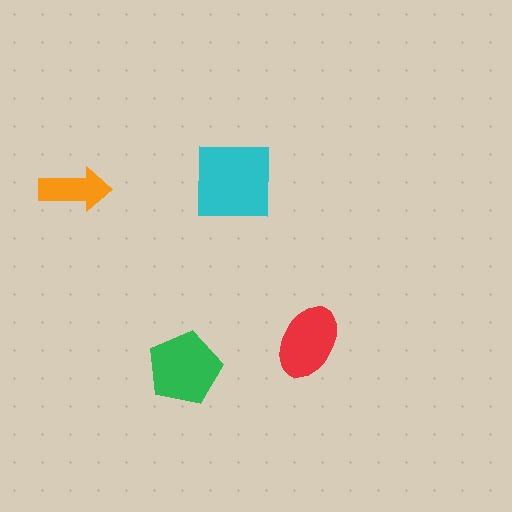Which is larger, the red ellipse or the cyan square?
The cyan square.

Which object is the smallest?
The orange arrow.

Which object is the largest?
The cyan square.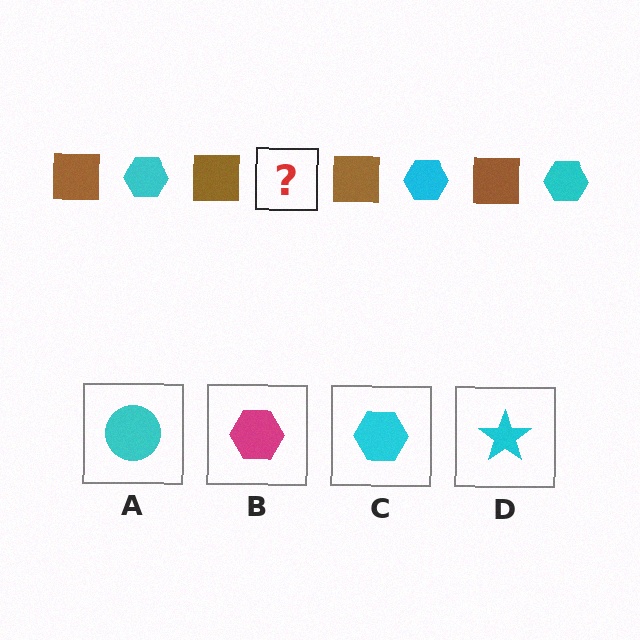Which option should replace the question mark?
Option C.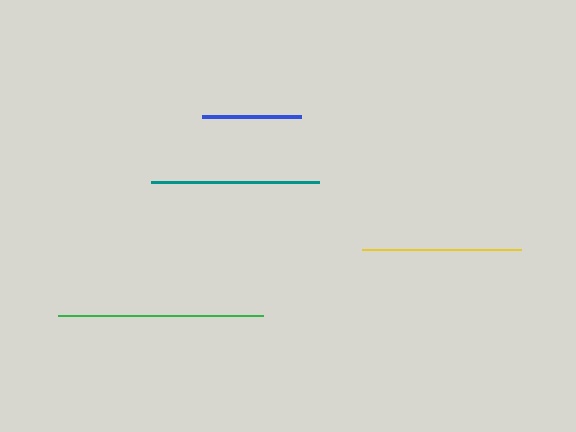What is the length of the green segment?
The green segment is approximately 205 pixels long.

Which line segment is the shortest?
The blue line is the shortest at approximately 99 pixels.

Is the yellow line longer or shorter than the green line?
The green line is longer than the yellow line.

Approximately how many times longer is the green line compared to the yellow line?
The green line is approximately 1.3 times the length of the yellow line.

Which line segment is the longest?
The green line is the longest at approximately 205 pixels.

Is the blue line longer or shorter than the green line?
The green line is longer than the blue line.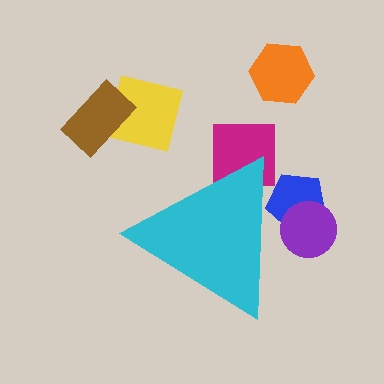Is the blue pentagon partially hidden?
Yes, the blue pentagon is partially hidden behind the cyan triangle.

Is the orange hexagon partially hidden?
No, the orange hexagon is fully visible.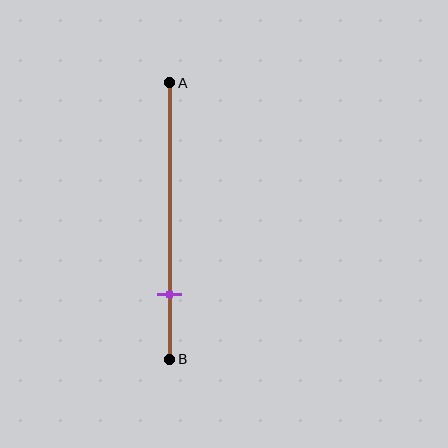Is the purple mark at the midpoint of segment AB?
No, the mark is at about 75% from A, not at the 50% midpoint.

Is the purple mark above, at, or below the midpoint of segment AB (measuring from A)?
The purple mark is below the midpoint of segment AB.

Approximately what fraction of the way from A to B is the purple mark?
The purple mark is approximately 75% of the way from A to B.